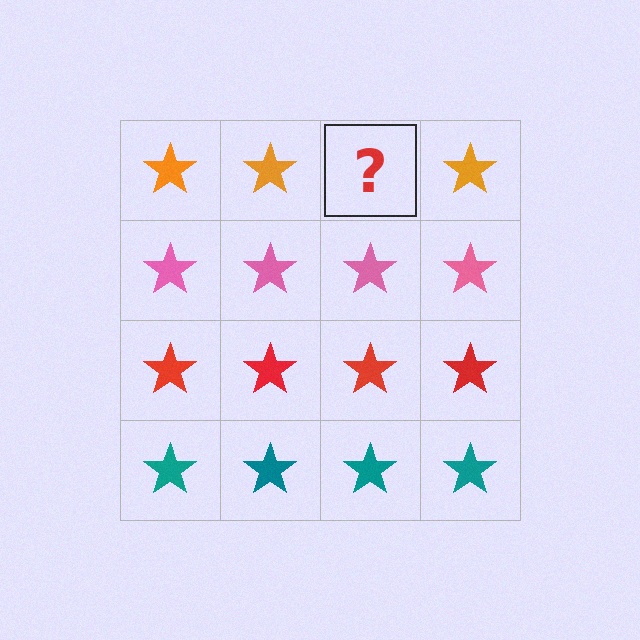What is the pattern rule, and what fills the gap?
The rule is that each row has a consistent color. The gap should be filled with an orange star.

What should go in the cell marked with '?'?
The missing cell should contain an orange star.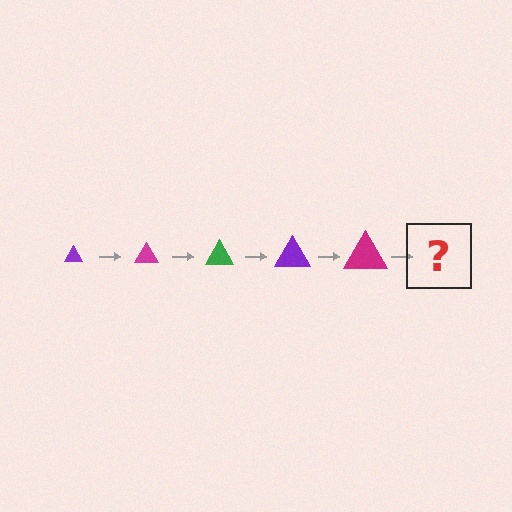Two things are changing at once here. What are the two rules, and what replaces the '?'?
The two rules are that the triangle grows larger each step and the color cycles through purple, magenta, and green. The '?' should be a green triangle, larger than the previous one.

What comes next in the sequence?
The next element should be a green triangle, larger than the previous one.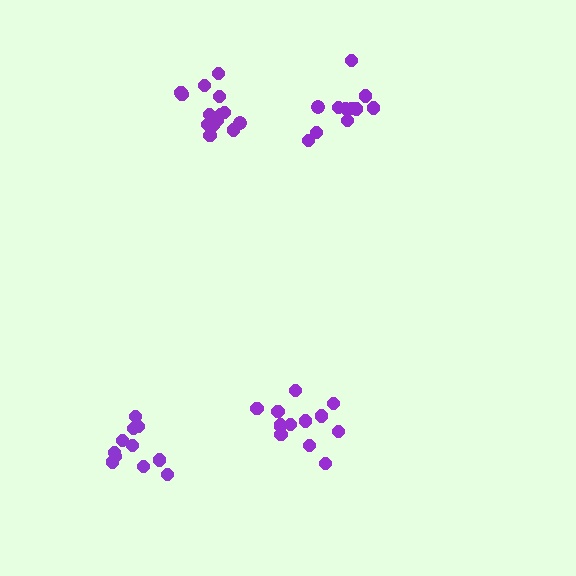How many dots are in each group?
Group 1: 13 dots, Group 2: 11 dots, Group 3: 11 dots, Group 4: 15 dots (50 total).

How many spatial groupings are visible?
There are 4 spatial groupings.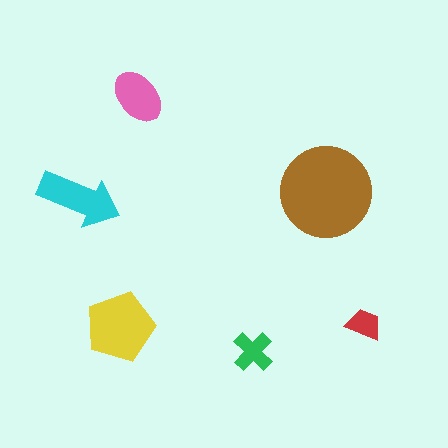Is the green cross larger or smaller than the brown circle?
Smaller.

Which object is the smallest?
The red trapezoid.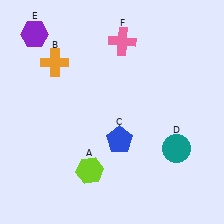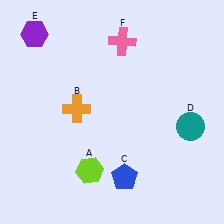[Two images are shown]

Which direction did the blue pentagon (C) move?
The blue pentagon (C) moved down.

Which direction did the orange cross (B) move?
The orange cross (B) moved down.